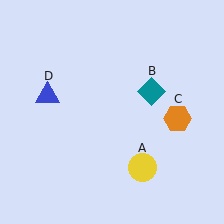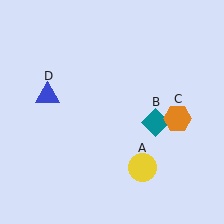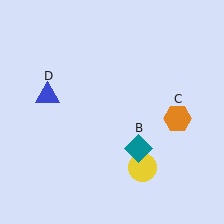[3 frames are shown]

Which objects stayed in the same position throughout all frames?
Yellow circle (object A) and orange hexagon (object C) and blue triangle (object D) remained stationary.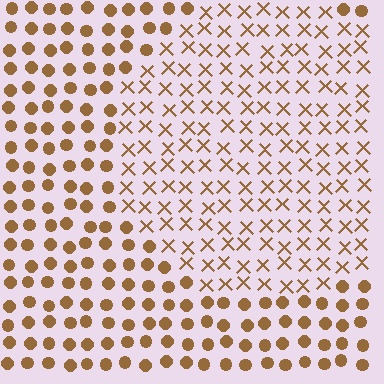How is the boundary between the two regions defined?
The boundary is defined by a change in element shape: X marks inside vs. circles outside. All elements share the same color and spacing.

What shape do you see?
I see a circle.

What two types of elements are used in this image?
The image uses X marks inside the circle region and circles outside it.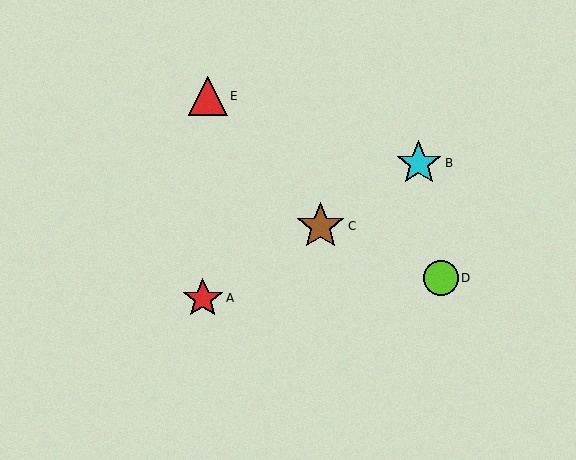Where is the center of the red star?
The center of the red star is at (203, 298).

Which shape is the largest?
The brown star (labeled C) is the largest.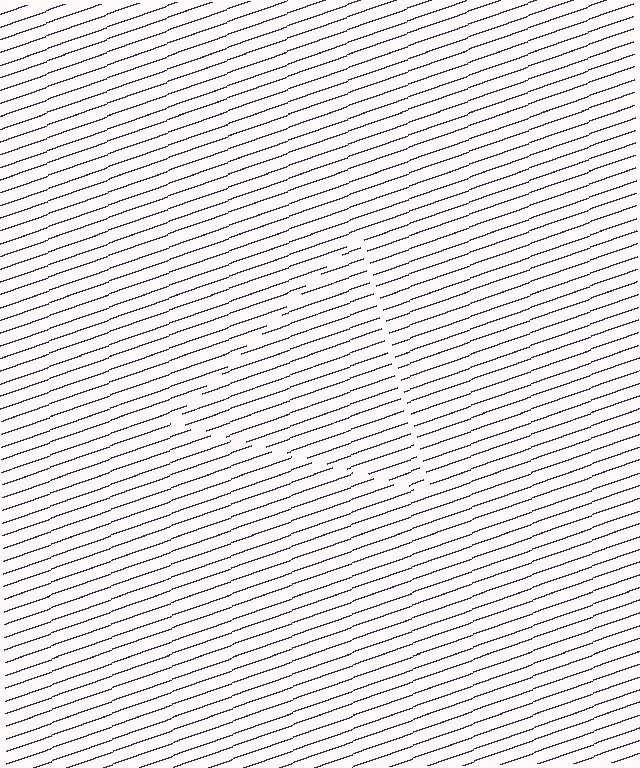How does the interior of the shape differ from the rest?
The interior of the shape contains the same grating, shifted by half a period — the contour is defined by the phase discontinuity where line-ends from the inner and outer gratings abut.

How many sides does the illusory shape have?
3 sides — the line-ends trace a triangle.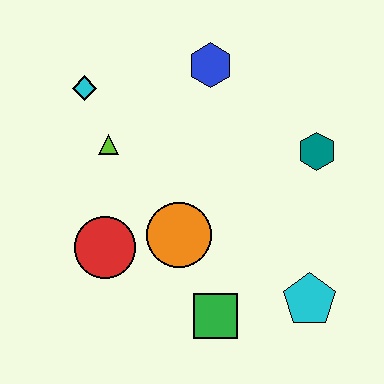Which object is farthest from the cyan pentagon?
The cyan diamond is farthest from the cyan pentagon.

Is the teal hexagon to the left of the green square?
No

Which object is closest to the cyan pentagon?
The green square is closest to the cyan pentagon.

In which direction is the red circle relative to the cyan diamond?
The red circle is below the cyan diamond.